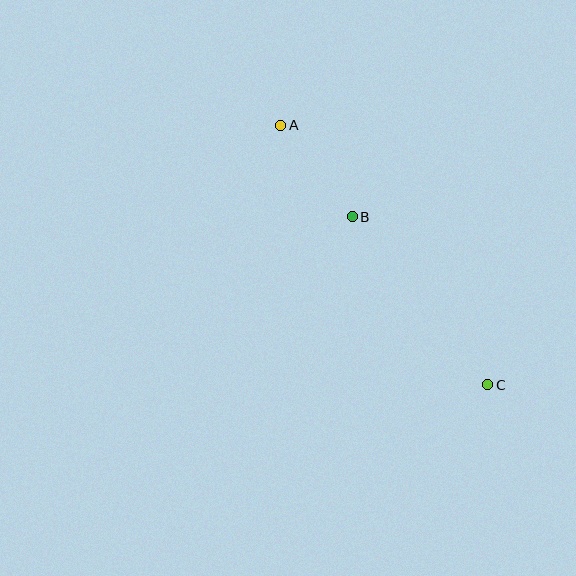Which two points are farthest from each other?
Points A and C are farthest from each other.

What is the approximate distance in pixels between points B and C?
The distance between B and C is approximately 216 pixels.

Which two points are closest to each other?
Points A and B are closest to each other.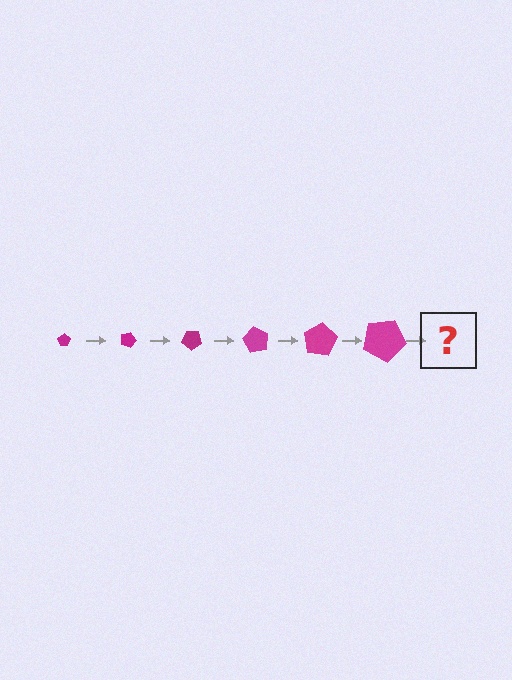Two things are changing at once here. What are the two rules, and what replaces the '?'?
The two rules are that the pentagon grows larger each step and it rotates 20 degrees each step. The '?' should be a pentagon, larger than the previous one and rotated 120 degrees from the start.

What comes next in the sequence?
The next element should be a pentagon, larger than the previous one and rotated 120 degrees from the start.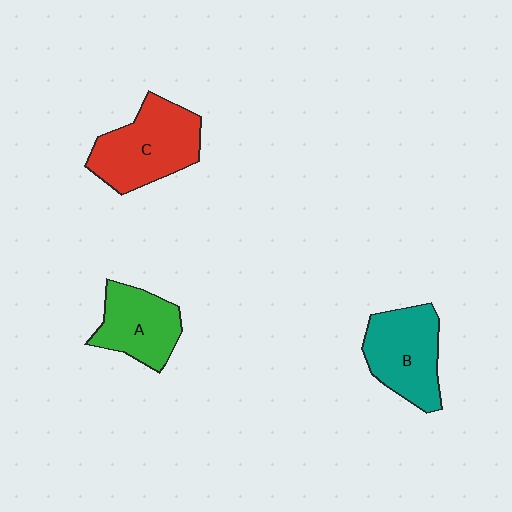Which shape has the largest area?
Shape C (red).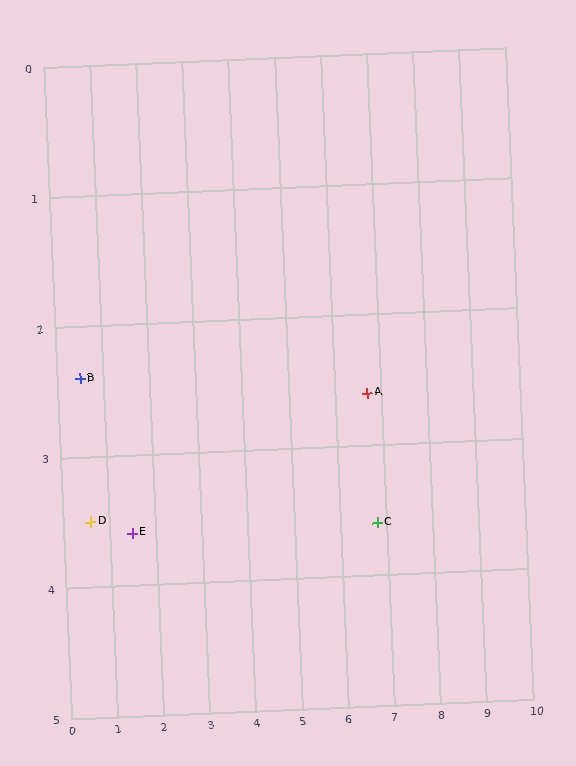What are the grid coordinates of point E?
Point E is at approximately (1.5, 3.6).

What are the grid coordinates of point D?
Point D is at approximately (0.6, 3.5).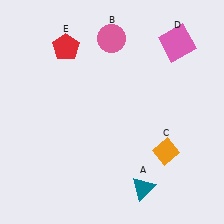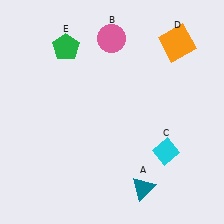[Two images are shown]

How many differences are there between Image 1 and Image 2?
There are 3 differences between the two images.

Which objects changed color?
C changed from orange to cyan. D changed from pink to orange. E changed from red to green.